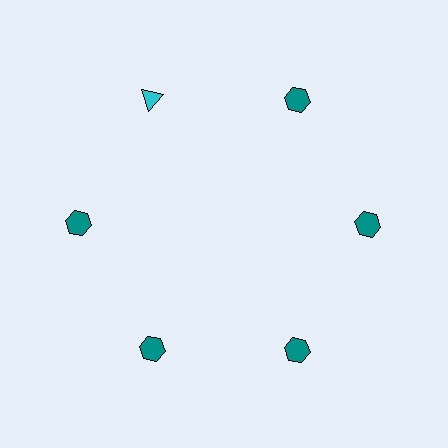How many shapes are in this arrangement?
There are 6 shapes arranged in a ring pattern.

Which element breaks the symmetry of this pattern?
The cyan triangle at roughly the 11 o'clock position breaks the symmetry. All other shapes are teal hexagons.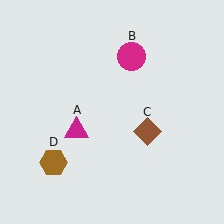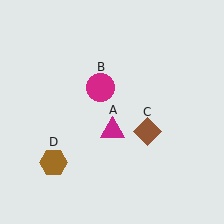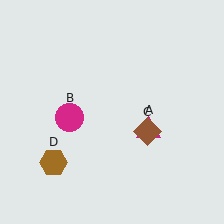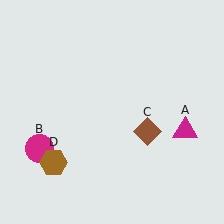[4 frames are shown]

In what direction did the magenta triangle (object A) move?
The magenta triangle (object A) moved right.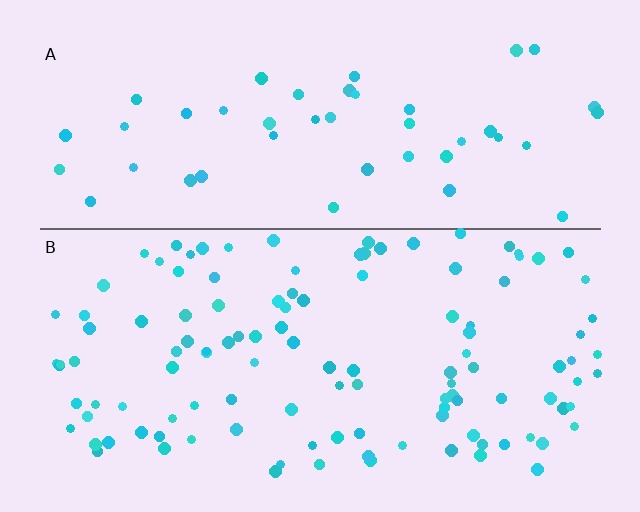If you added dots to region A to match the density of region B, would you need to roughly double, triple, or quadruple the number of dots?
Approximately triple.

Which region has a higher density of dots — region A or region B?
B (the bottom).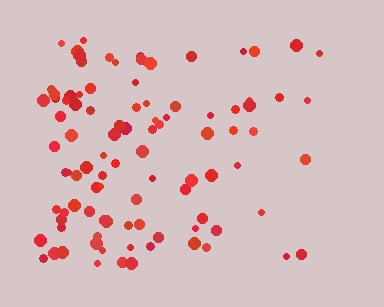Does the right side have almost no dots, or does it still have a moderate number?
Still a moderate number, just noticeably fewer than the left.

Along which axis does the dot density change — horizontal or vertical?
Horizontal.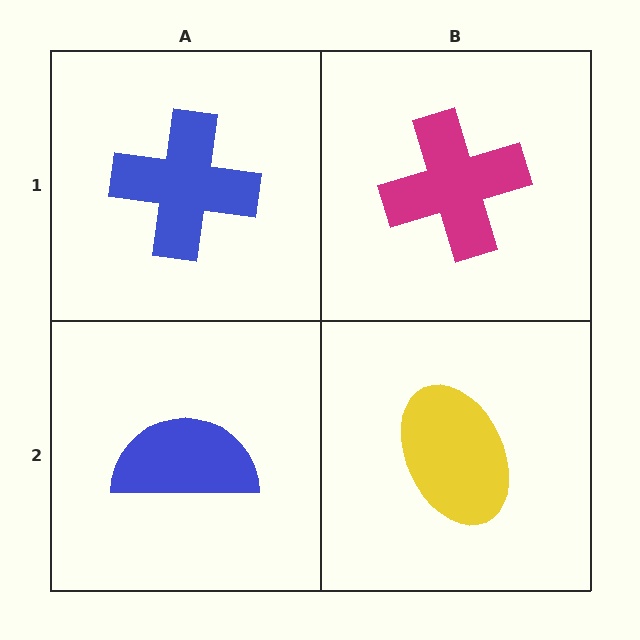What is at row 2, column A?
A blue semicircle.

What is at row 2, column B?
A yellow ellipse.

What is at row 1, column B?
A magenta cross.